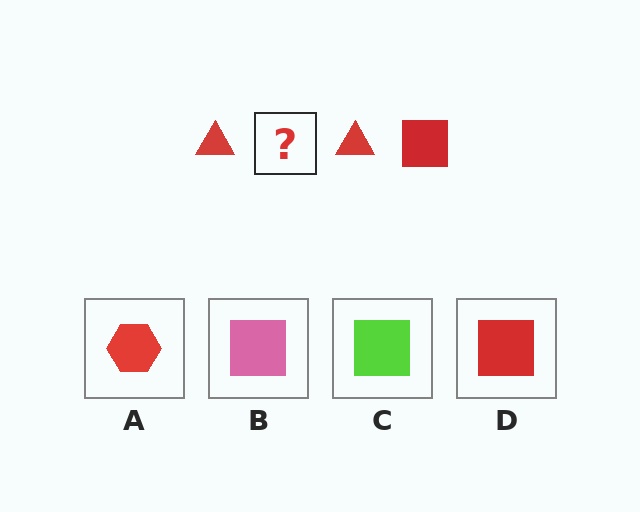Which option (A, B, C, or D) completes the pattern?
D.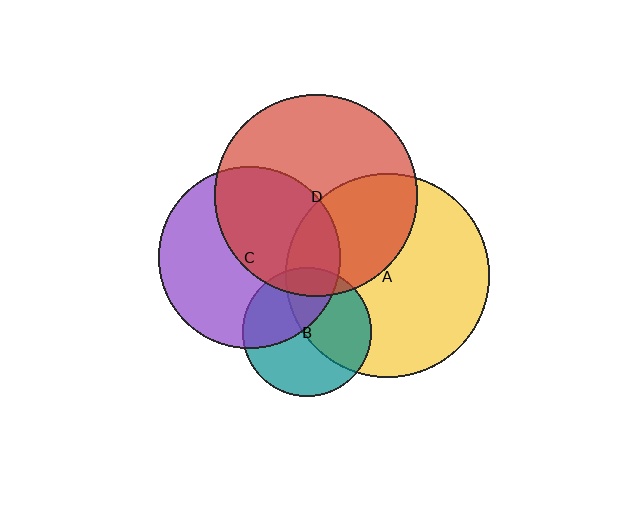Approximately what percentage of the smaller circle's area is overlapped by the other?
Approximately 35%.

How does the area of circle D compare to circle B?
Approximately 2.4 times.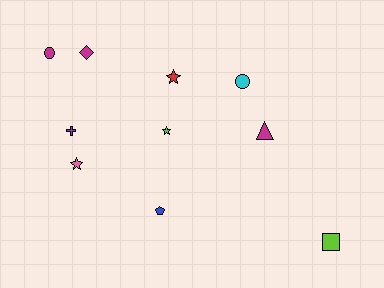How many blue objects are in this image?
There is 1 blue object.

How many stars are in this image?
There are 3 stars.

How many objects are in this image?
There are 10 objects.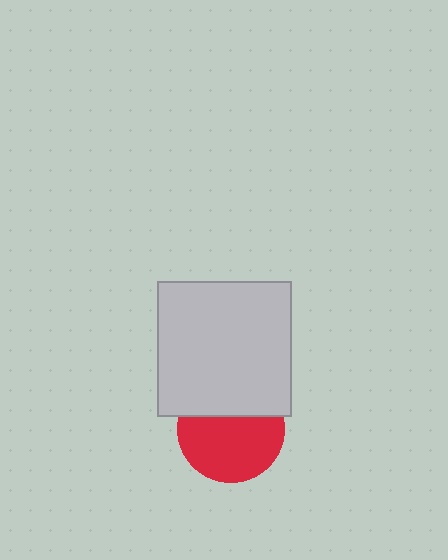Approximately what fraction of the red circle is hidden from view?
Roughly 36% of the red circle is hidden behind the light gray square.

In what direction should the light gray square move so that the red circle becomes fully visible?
The light gray square should move up. That is the shortest direction to clear the overlap and leave the red circle fully visible.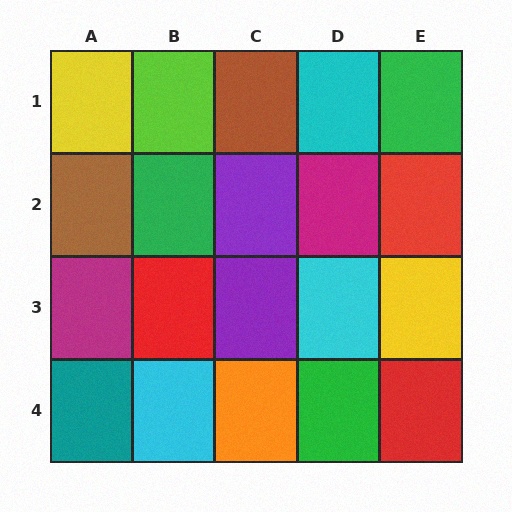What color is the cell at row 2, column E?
Red.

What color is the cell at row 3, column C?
Purple.